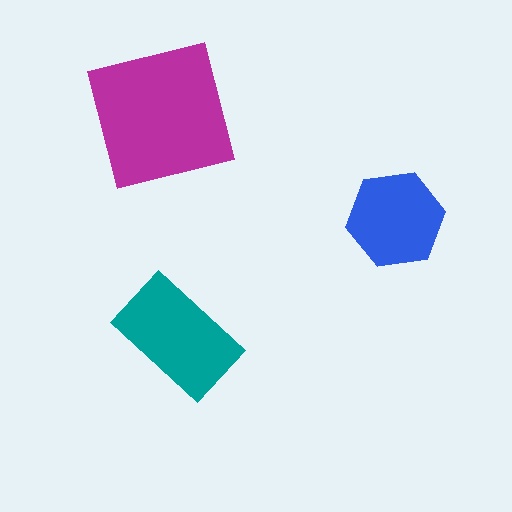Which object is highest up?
The magenta square is topmost.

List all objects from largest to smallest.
The magenta square, the teal rectangle, the blue hexagon.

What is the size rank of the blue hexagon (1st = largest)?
3rd.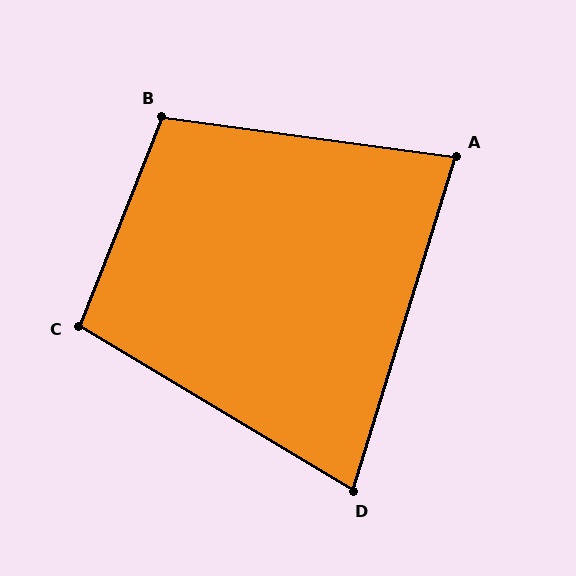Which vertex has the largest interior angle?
B, at approximately 104 degrees.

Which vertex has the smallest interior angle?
D, at approximately 76 degrees.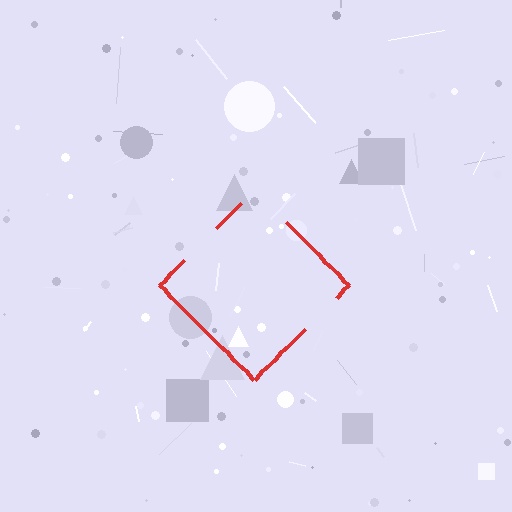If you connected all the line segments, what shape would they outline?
They would outline a diamond.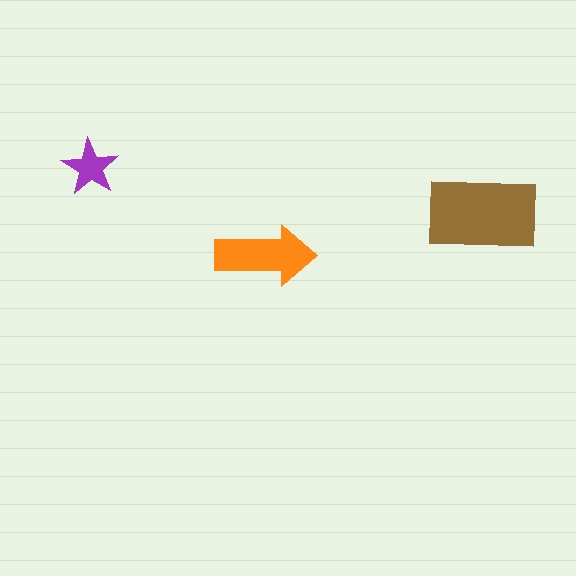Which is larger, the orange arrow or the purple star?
The orange arrow.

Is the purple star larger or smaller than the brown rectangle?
Smaller.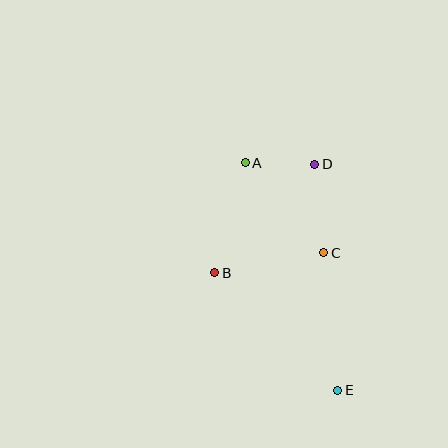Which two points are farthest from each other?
Points A and E are farthest from each other.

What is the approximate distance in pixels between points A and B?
The distance between A and B is approximately 114 pixels.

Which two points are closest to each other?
Points A and D are closest to each other.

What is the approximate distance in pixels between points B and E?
The distance between B and E is approximately 170 pixels.